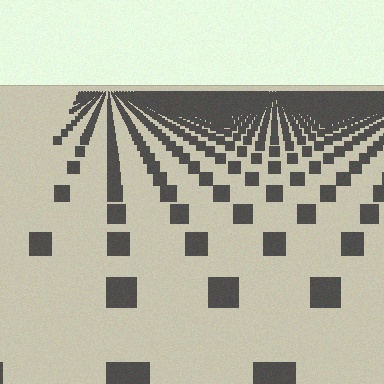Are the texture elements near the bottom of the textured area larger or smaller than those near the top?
Larger. Near the bottom, elements are closer to the viewer and appear at a bigger on-screen size.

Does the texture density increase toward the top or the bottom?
Density increases toward the top.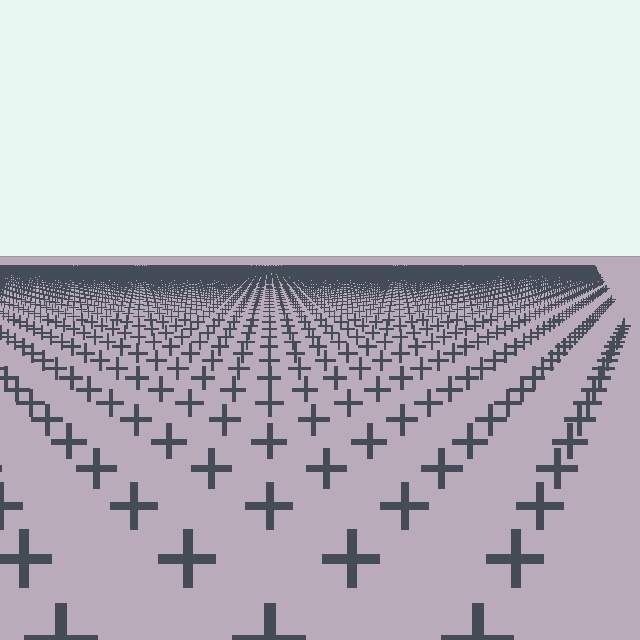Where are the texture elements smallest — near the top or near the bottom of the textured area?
Near the top.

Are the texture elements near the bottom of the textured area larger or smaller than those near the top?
Larger. Near the bottom, elements are closer to the viewer and appear at a bigger on-screen size.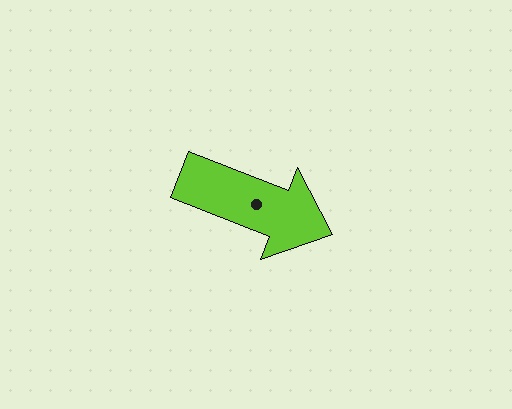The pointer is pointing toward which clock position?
Roughly 4 o'clock.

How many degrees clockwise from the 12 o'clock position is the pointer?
Approximately 112 degrees.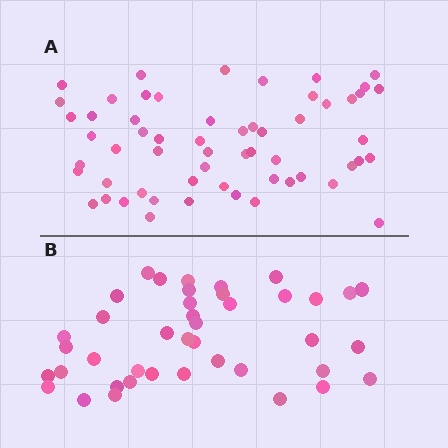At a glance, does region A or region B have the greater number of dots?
Region A (the top region) has more dots.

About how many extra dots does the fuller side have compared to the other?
Region A has approximately 15 more dots than region B.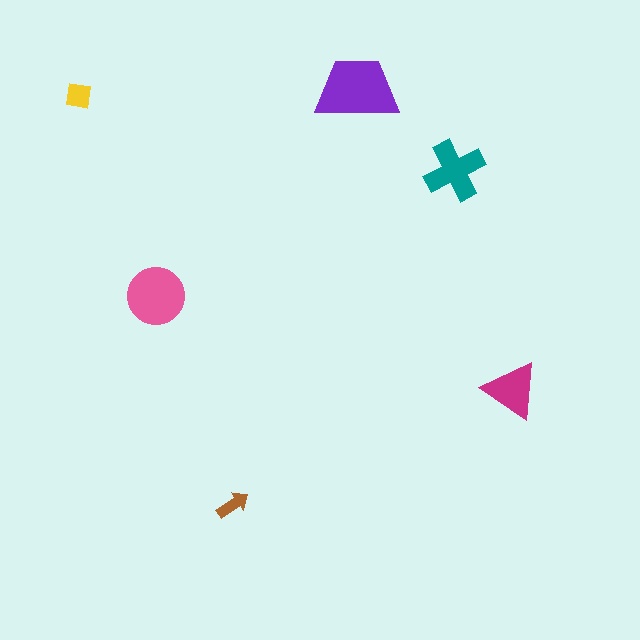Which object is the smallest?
The brown arrow.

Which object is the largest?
The purple trapezoid.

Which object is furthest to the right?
The magenta triangle is rightmost.